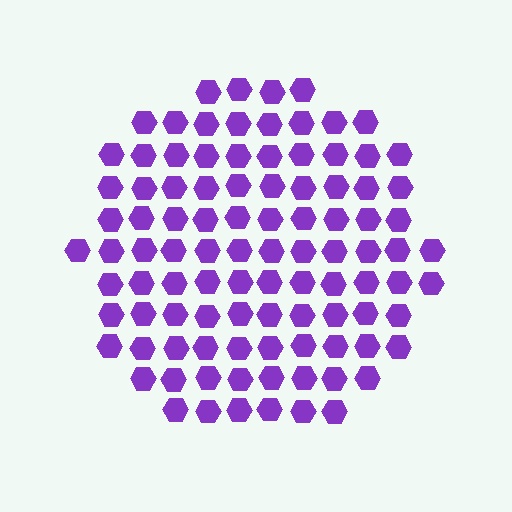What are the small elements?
The small elements are hexagons.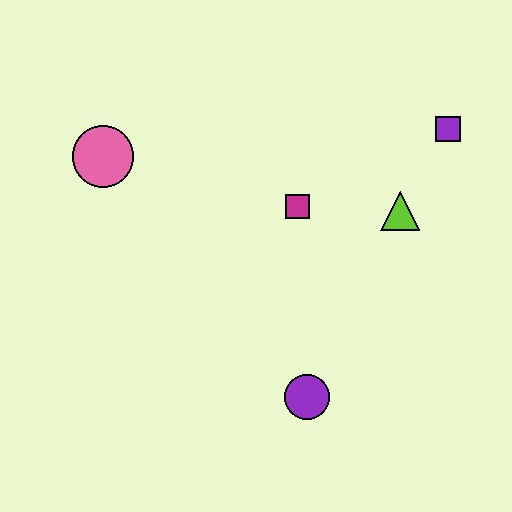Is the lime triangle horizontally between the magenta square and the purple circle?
No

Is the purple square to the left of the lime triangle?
No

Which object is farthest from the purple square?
The pink circle is farthest from the purple square.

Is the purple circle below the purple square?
Yes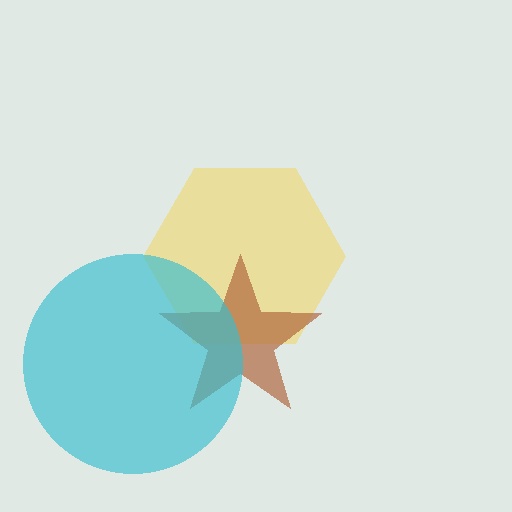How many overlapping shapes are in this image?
There are 3 overlapping shapes in the image.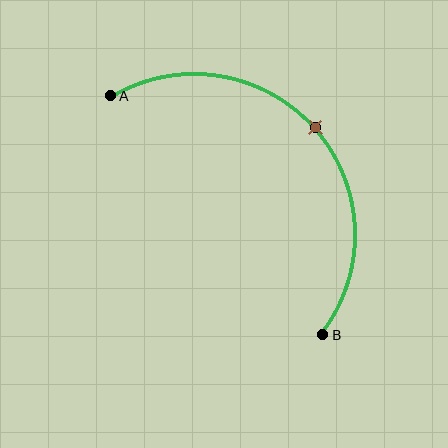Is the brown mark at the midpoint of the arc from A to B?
Yes. The brown mark lies on the arc at equal arc-length from both A and B — it is the arc midpoint.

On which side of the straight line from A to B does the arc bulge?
The arc bulges above and to the right of the straight line connecting A and B.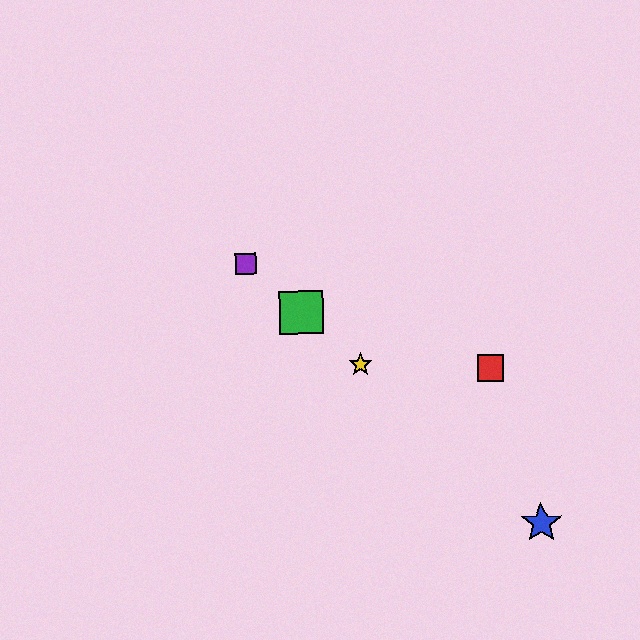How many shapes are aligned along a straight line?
4 shapes (the blue star, the green square, the yellow star, the purple square) are aligned along a straight line.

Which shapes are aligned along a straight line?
The blue star, the green square, the yellow star, the purple square are aligned along a straight line.